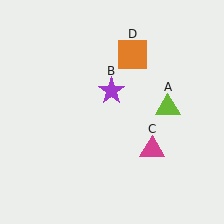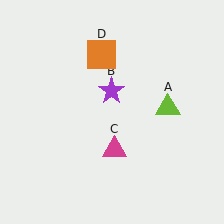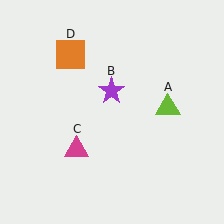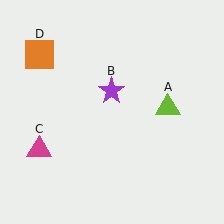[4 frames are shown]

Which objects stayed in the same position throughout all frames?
Lime triangle (object A) and purple star (object B) remained stationary.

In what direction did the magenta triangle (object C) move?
The magenta triangle (object C) moved left.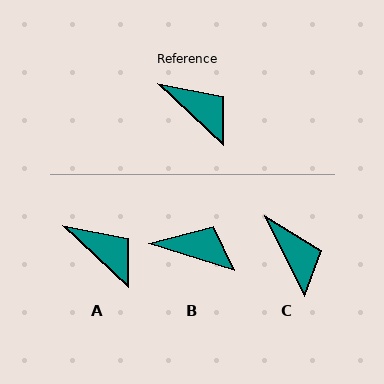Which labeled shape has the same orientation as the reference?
A.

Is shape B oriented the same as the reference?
No, it is off by about 25 degrees.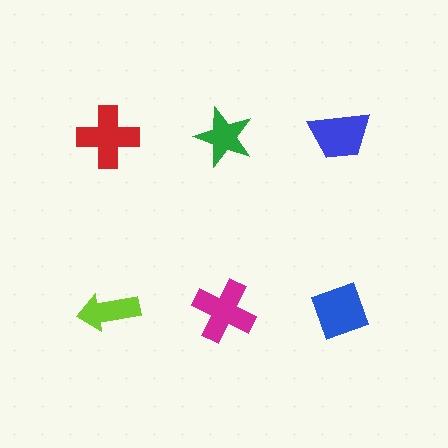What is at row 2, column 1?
A lime arrow.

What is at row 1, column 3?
A blue trapezoid.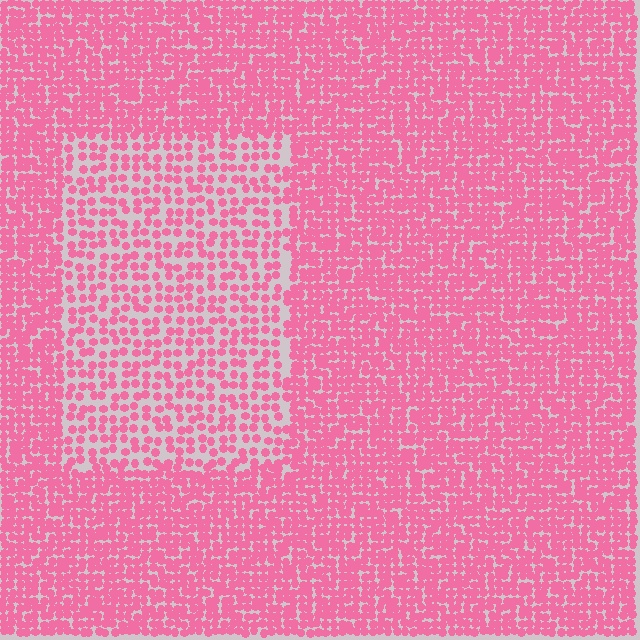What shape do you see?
I see a rectangle.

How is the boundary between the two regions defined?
The boundary is defined by a change in element density (approximately 1.9x ratio). All elements are the same color, size, and shape.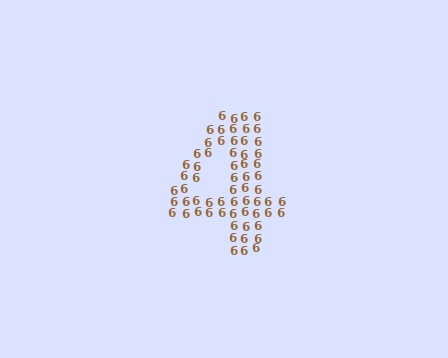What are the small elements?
The small elements are digit 6's.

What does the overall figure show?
The overall figure shows the digit 4.